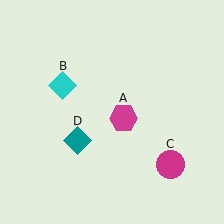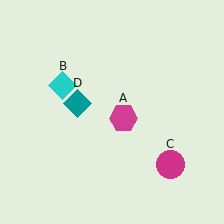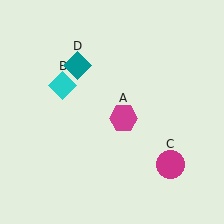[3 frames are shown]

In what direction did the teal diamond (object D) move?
The teal diamond (object D) moved up.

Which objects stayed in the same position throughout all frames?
Magenta hexagon (object A) and cyan diamond (object B) and magenta circle (object C) remained stationary.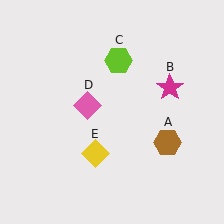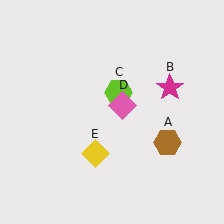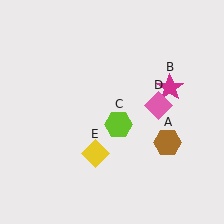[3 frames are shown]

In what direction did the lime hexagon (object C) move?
The lime hexagon (object C) moved down.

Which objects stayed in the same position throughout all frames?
Brown hexagon (object A) and magenta star (object B) and yellow diamond (object E) remained stationary.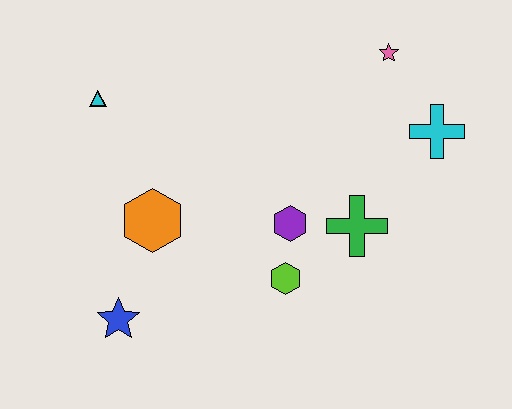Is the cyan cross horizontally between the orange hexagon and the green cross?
No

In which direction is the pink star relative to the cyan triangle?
The pink star is to the right of the cyan triangle.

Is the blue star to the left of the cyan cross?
Yes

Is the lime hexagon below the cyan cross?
Yes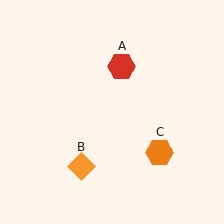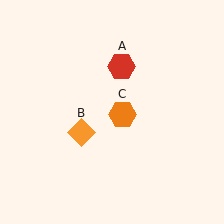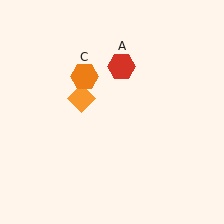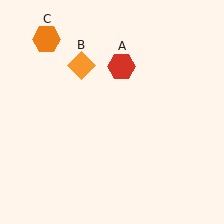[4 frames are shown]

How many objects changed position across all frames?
2 objects changed position: orange diamond (object B), orange hexagon (object C).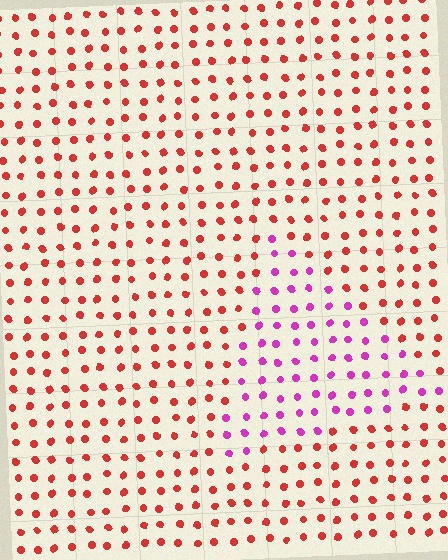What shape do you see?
I see a triangle.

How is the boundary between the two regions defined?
The boundary is defined purely by a slight shift in hue (about 51 degrees). Spacing, size, and orientation are identical on both sides.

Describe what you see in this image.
The image is filled with small red elements in a uniform arrangement. A triangle-shaped region is visible where the elements are tinted to a slightly different hue, forming a subtle color boundary.